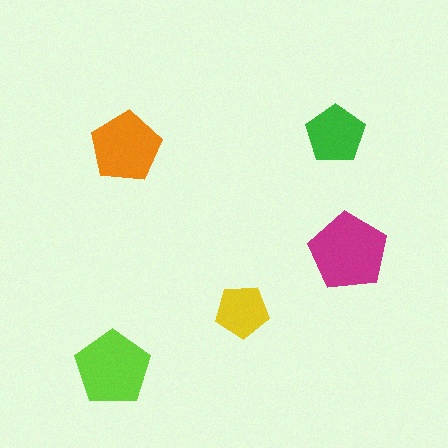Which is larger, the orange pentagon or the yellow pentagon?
The orange one.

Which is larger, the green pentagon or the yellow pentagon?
The green one.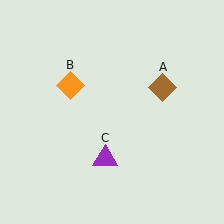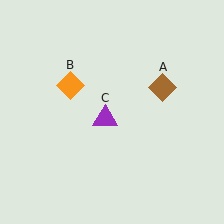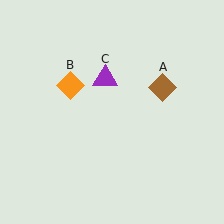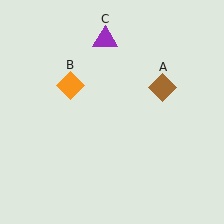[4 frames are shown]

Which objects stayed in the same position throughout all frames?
Brown diamond (object A) and orange diamond (object B) remained stationary.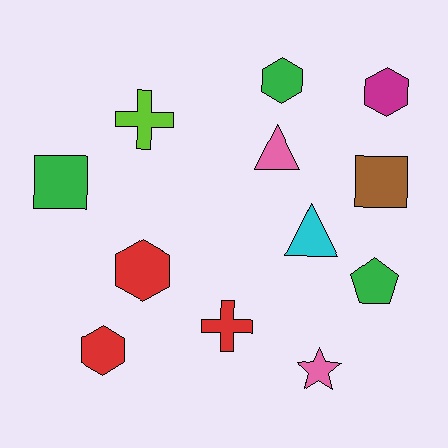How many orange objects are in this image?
There are no orange objects.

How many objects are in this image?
There are 12 objects.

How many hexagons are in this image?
There are 4 hexagons.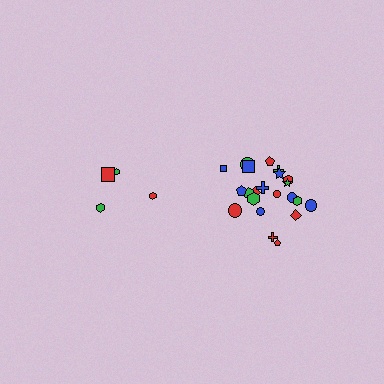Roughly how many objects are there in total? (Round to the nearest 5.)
Roughly 25 objects in total.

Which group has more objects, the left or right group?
The right group.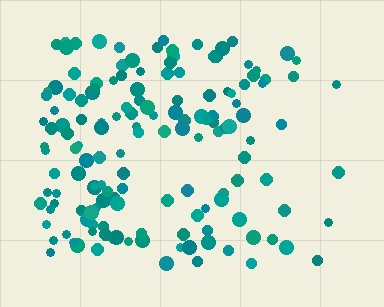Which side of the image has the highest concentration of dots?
The left.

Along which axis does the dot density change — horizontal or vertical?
Horizontal.